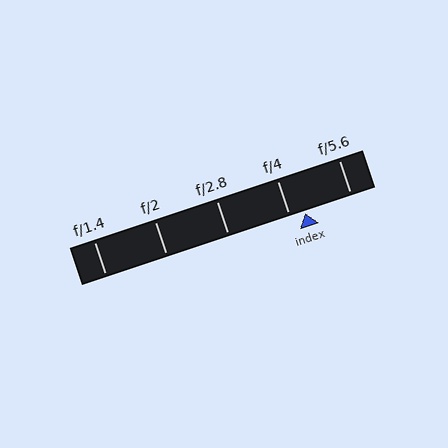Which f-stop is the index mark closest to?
The index mark is closest to f/4.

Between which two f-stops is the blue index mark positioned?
The index mark is between f/4 and f/5.6.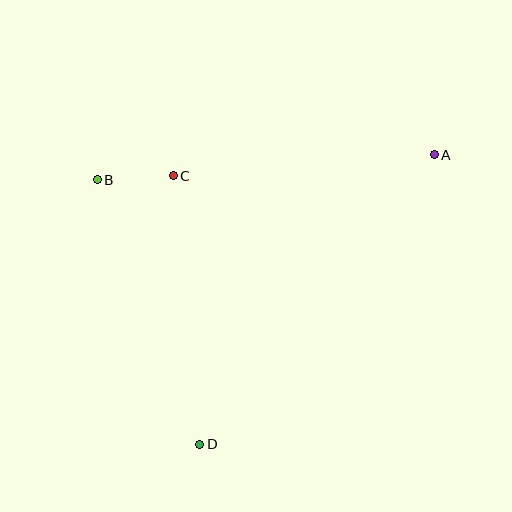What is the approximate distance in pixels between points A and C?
The distance between A and C is approximately 262 pixels.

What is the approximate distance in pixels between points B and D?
The distance between B and D is approximately 283 pixels.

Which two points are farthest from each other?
Points A and D are farthest from each other.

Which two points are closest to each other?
Points B and C are closest to each other.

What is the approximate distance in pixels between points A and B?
The distance between A and B is approximately 338 pixels.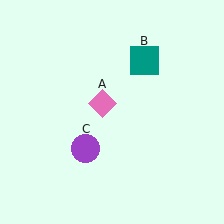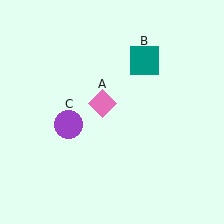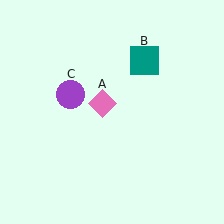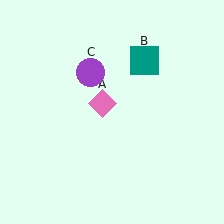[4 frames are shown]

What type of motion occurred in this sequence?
The purple circle (object C) rotated clockwise around the center of the scene.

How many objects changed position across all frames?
1 object changed position: purple circle (object C).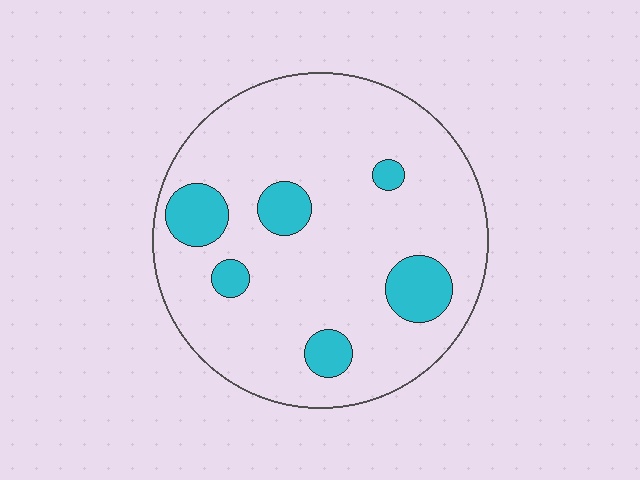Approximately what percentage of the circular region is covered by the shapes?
Approximately 15%.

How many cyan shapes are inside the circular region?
6.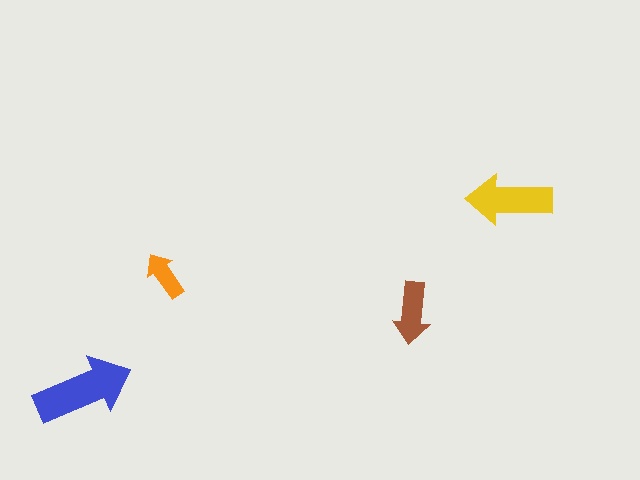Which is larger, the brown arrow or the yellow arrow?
The yellow one.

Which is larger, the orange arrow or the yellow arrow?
The yellow one.